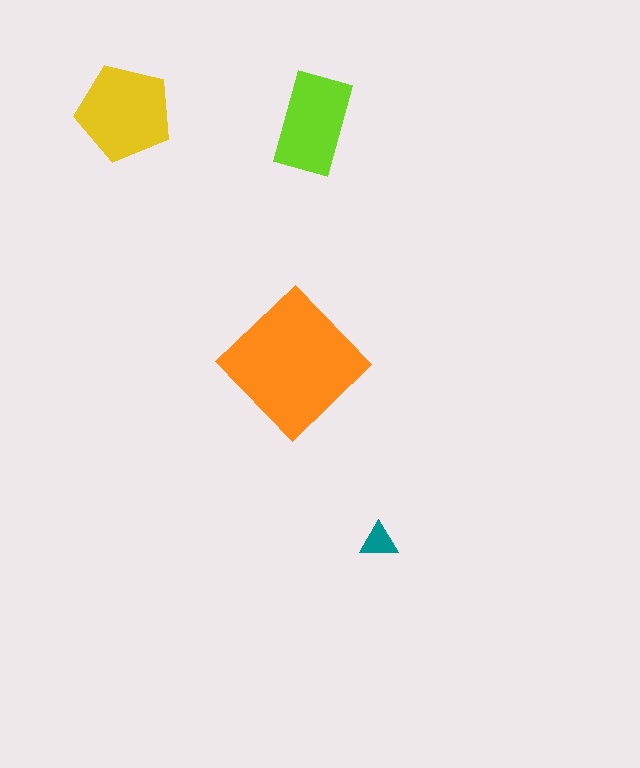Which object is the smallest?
The teal triangle.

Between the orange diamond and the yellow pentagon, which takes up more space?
The orange diamond.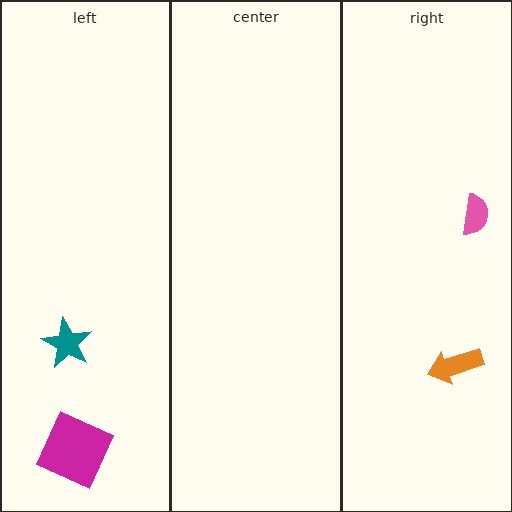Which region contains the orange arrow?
The right region.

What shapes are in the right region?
The orange arrow, the pink semicircle.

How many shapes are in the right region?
2.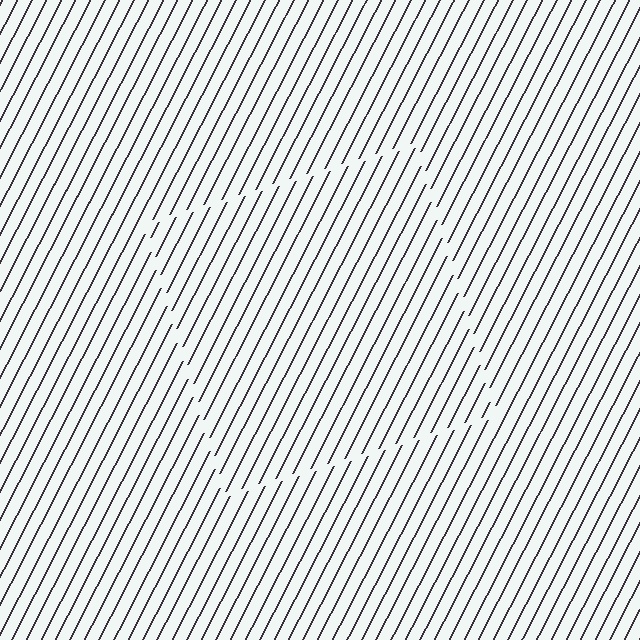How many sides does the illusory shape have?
4 sides — the line-ends trace a square.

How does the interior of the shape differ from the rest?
The interior of the shape contains the same grating, shifted by half a period — the contour is defined by the phase discontinuity where line-ends from the inner and outer gratings abut.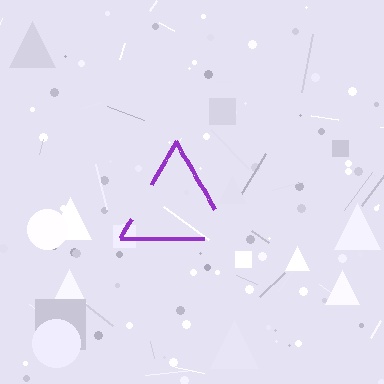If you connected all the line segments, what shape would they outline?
They would outline a triangle.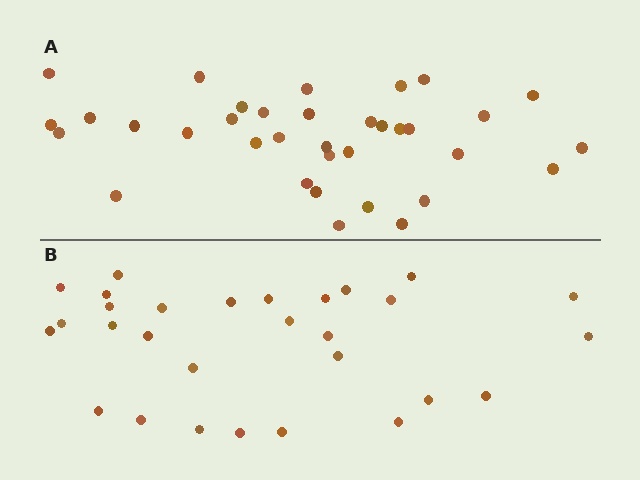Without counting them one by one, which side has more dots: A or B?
Region A (the top region) has more dots.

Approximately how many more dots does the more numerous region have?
Region A has about 6 more dots than region B.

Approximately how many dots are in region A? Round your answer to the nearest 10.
About 40 dots. (The exact count is 35, which rounds to 40.)